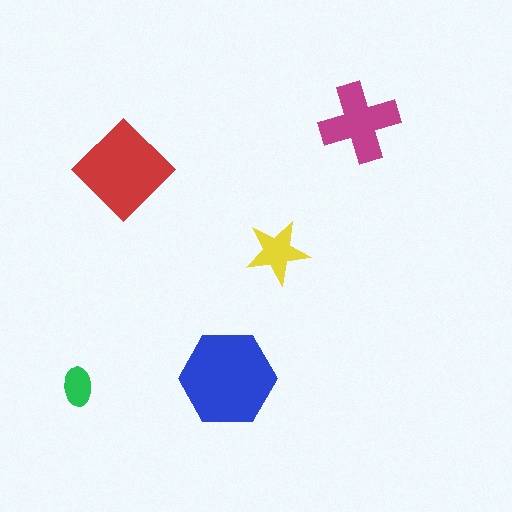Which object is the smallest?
The green ellipse.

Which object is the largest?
The blue hexagon.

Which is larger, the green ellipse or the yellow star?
The yellow star.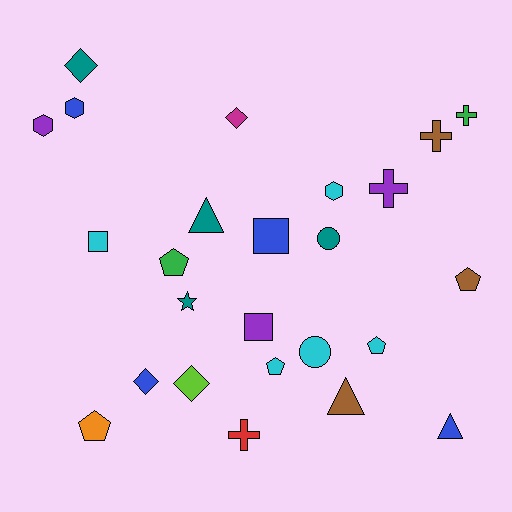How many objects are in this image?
There are 25 objects.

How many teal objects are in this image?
There are 4 teal objects.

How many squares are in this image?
There are 3 squares.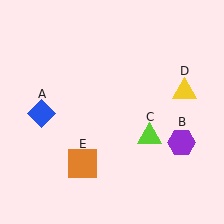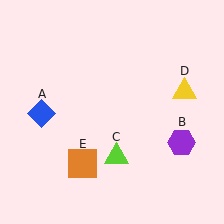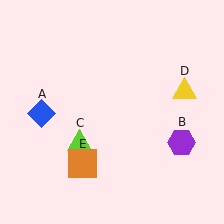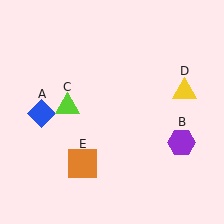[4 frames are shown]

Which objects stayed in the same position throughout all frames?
Blue diamond (object A) and purple hexagon (object B) and yellow triangle (object D) and orange square (object E) remained stationary.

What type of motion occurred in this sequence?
The lime triangle (object C) rotated clockwise around the center of the scene.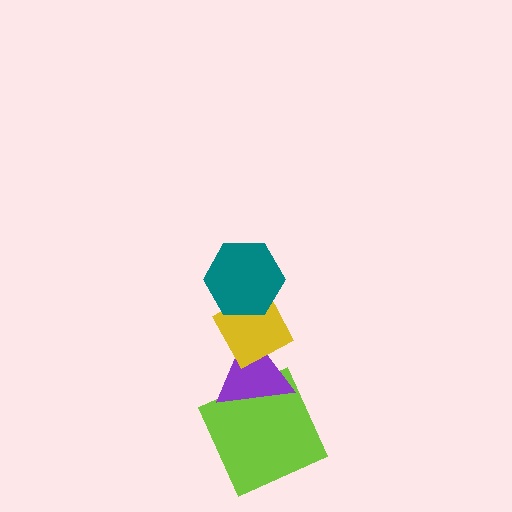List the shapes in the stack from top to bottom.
From top to bottom: the teal hexagon, the yellow diamond, the purple triangle, the lime square.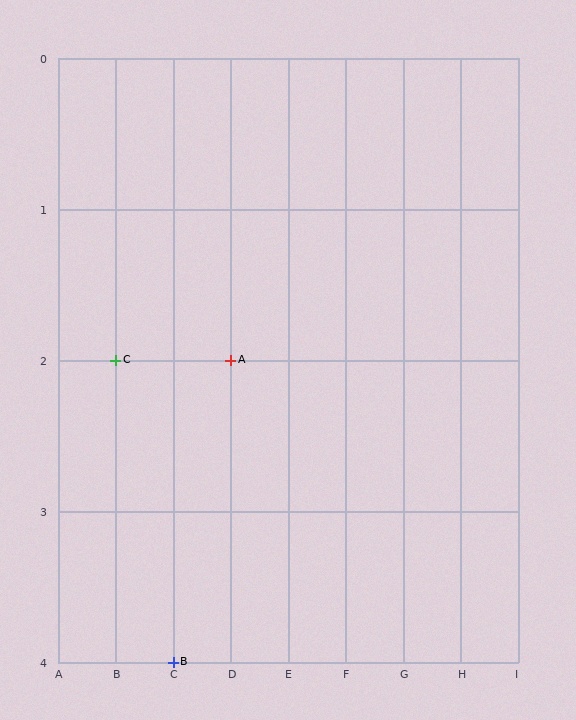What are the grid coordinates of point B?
Point B is at grid coordinates (C, 4).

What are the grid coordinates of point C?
Point C is at grid coordinates (B, 2).